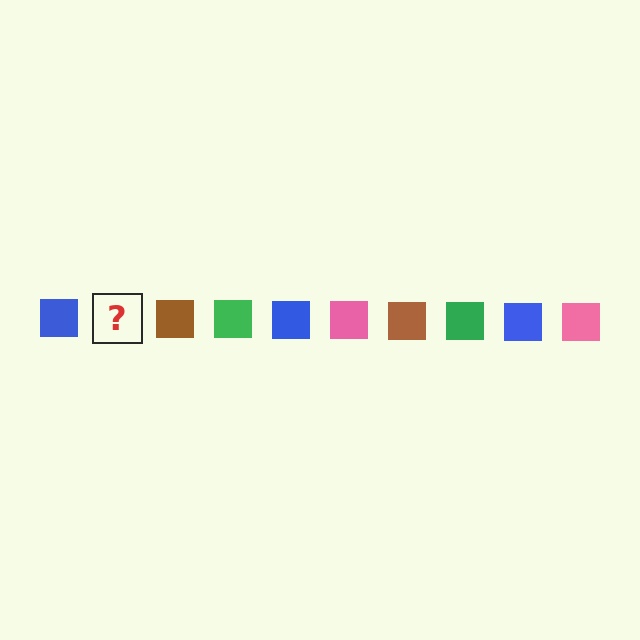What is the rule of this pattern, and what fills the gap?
The rule is that the pattern cycles through blue, pink, brown, green squares. The gap should be filled with a pink square.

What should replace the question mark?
The question mark should be replaced with a pink square.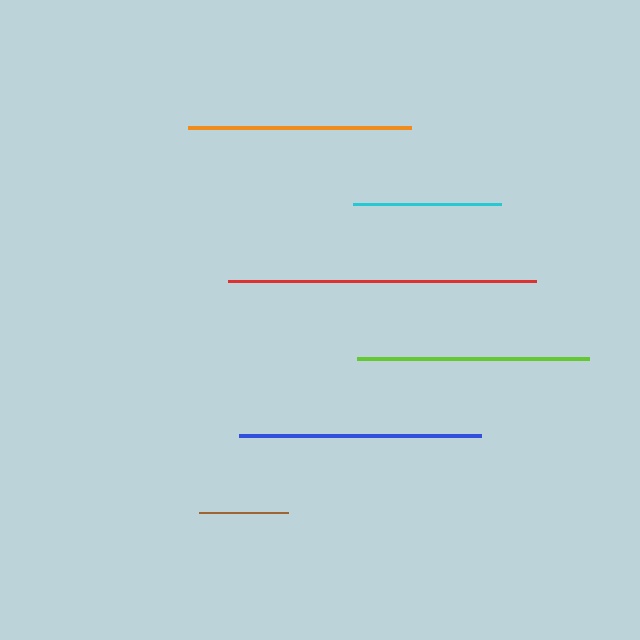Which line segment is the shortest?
The brown line is the shortest at approximately 89 pixels.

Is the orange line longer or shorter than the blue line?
The blue line is longer than the orange line.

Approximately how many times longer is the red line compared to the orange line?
The red line is approximately 1.4 times the length of the orange line.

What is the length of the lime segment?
The lime segment is approximately 232 pixels long.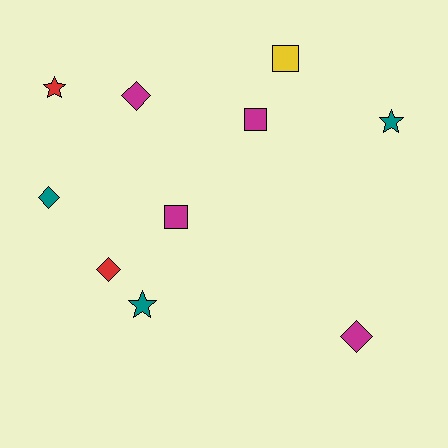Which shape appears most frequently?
Diamond, with 4 objects.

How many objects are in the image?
There are 10 objects.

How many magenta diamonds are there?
There are 2 magenta diamonds.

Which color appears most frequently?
Magenta, with 4 objects.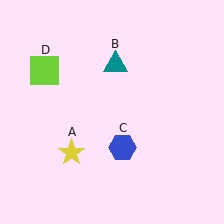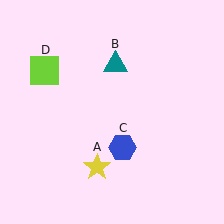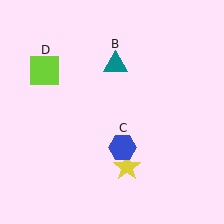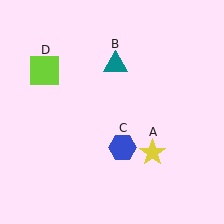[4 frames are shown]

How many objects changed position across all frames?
1 object changed position: yellow star (object A).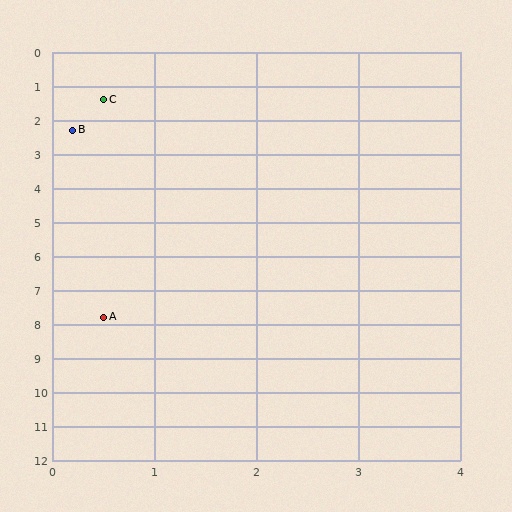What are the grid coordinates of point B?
Point B is at approximately (0.2, 2.3).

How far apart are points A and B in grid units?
Points A and B are about 5.5 grid units apart.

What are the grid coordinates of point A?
Point A is at approximately (0.5, 7.8).